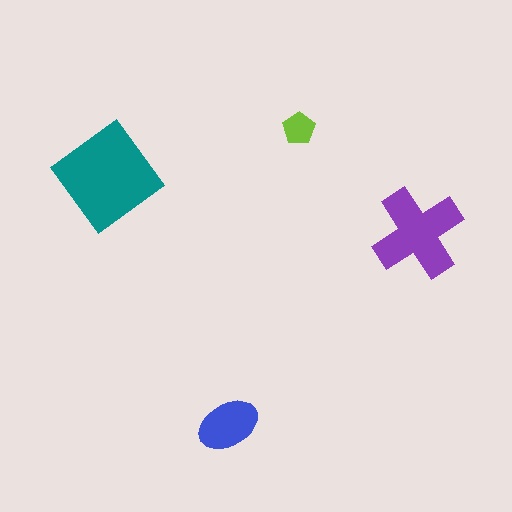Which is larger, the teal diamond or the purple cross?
The teal diamond.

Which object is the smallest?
The lime pentagon.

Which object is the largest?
The teal diamond.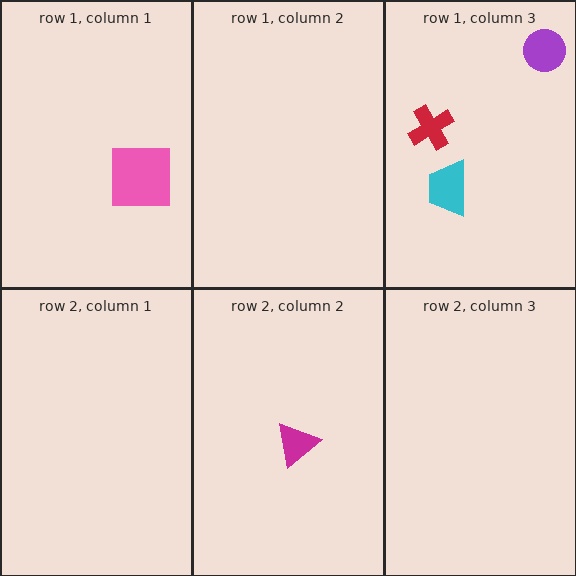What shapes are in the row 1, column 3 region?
The cyan trapezoid, the red cross, the purple circle.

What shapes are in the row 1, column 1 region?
The pink square.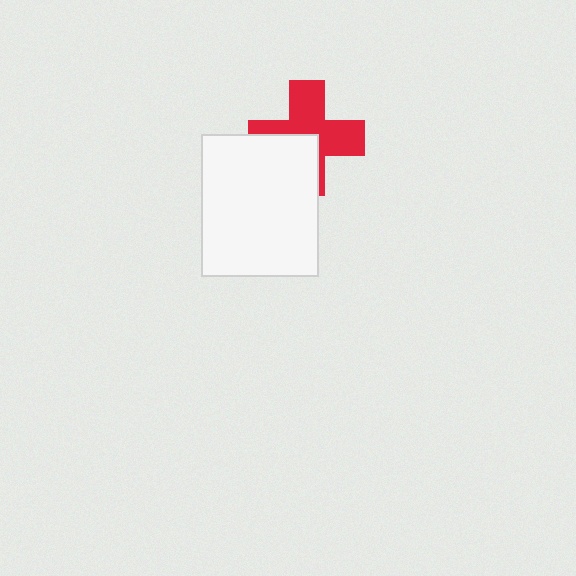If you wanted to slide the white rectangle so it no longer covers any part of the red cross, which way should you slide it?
Slide it toward the lower-left — that is the most direct way to separate the two shapes.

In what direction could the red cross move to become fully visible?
The red cross could move toward the upper-right. That would shift it out from behind the white rectangle entirely.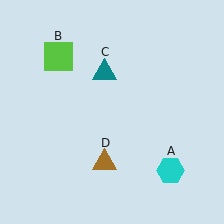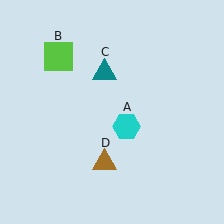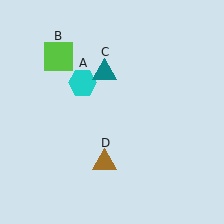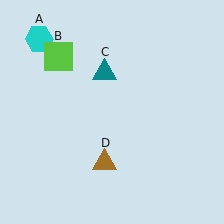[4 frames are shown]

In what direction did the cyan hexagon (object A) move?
The cyan hexagon (object A) moved up and to the left.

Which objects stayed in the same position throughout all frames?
Lime square (object B) and teal triangle (object C) and brown triangle (object D) remained stationary.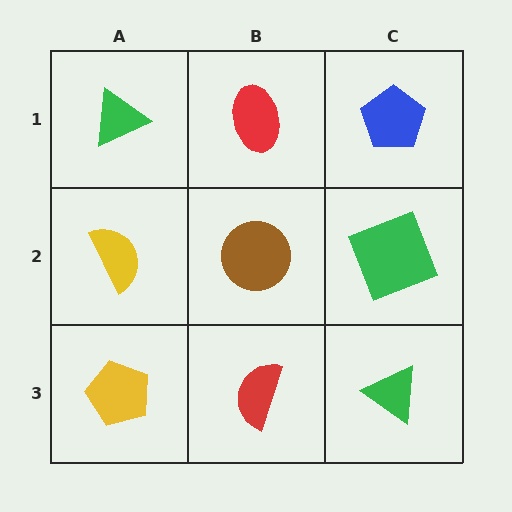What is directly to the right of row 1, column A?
A red ellipse.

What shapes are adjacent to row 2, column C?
A blue pentagon (row 1, column C), a green triangle (row 3, column C), a brown circle (row 2, column B).